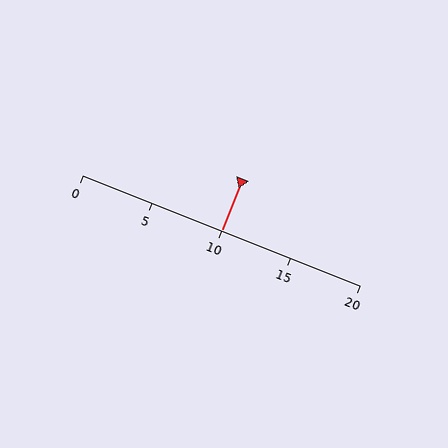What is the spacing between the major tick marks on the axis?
The major ticks are spaced 5 apart.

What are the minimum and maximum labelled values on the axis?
The axis runs from 0 to 20.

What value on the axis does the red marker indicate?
The marker indicates approximately 10.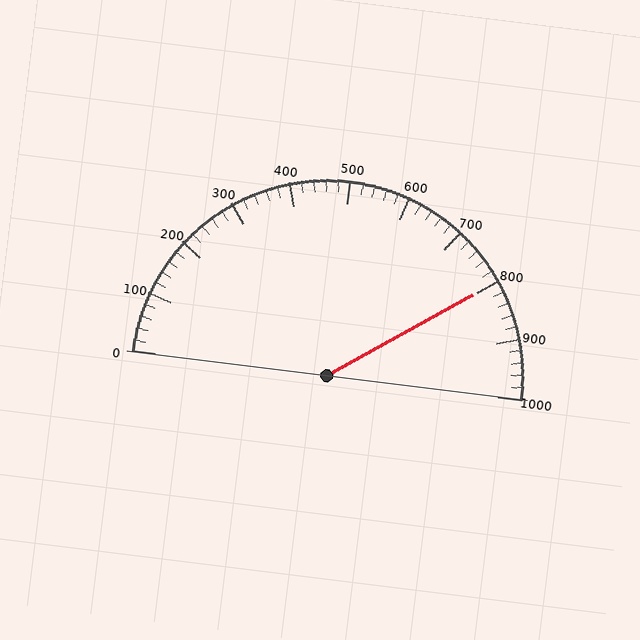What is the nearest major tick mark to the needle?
The nearest major tick mark is 800.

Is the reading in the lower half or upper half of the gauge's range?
The reading is in the upper half of the range (0 to 1000).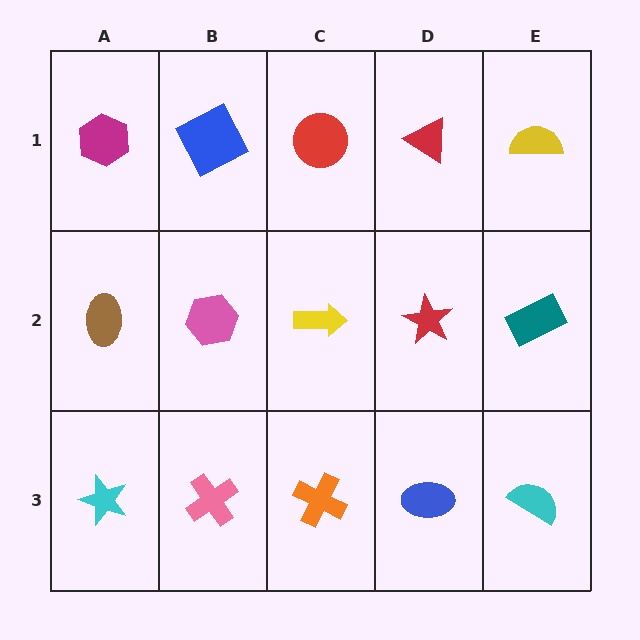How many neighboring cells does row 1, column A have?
2.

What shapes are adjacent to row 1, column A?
A brown ellipse (row 2, column A), a blue square (row 1, column B).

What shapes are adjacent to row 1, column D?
A red star (row 2, column D), a red circle (row 1, column C), a yellow semicircle (row 1, column E).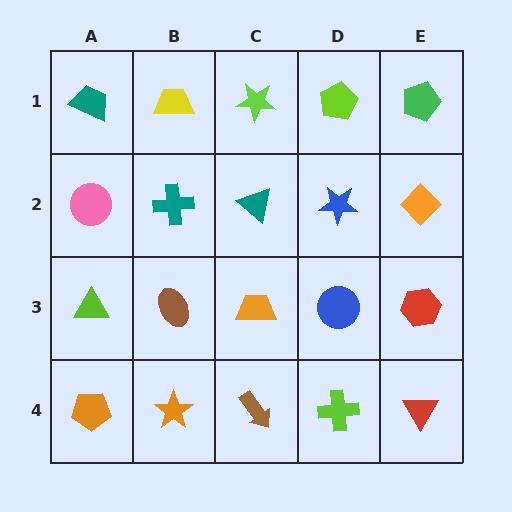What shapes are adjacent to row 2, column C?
A lime star (row 1, column C), an orange trapezoid (row 3, column C), a teal cross (row 2, column B), a blue star (row 2, column D).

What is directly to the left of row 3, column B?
A lime triangle.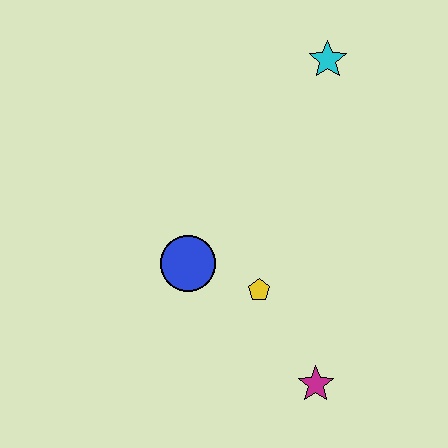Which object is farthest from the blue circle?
The cyan star is farthest from the blue circle.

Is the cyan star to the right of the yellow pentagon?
Yes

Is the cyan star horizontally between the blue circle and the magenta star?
No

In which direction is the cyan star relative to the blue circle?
The cyan star is above the blue circle.